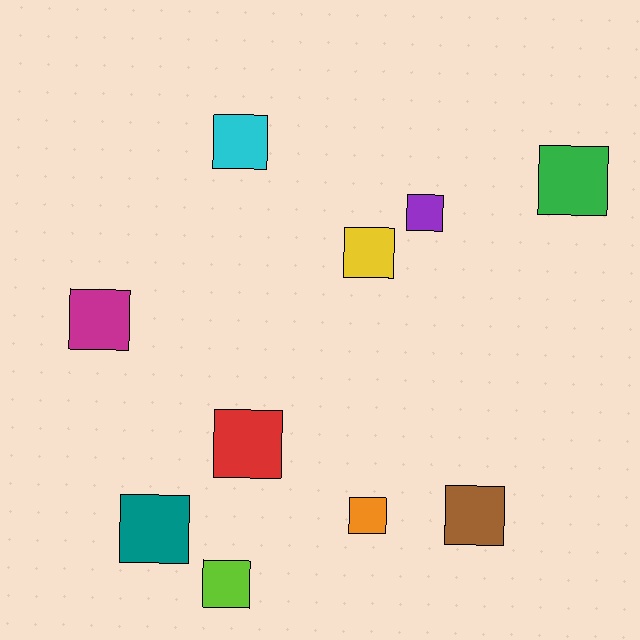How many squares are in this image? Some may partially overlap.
There are 10 squares.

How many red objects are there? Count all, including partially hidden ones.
There is 1 red object.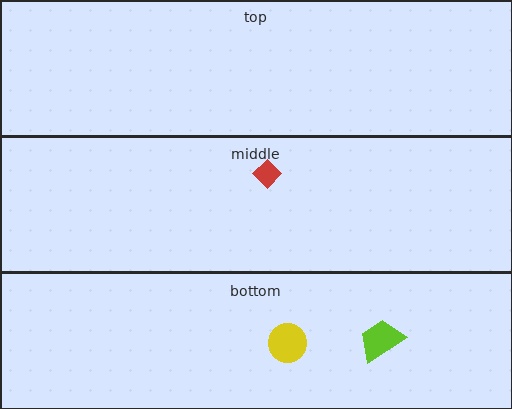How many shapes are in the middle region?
1.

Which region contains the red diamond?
The middle region.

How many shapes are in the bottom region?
2.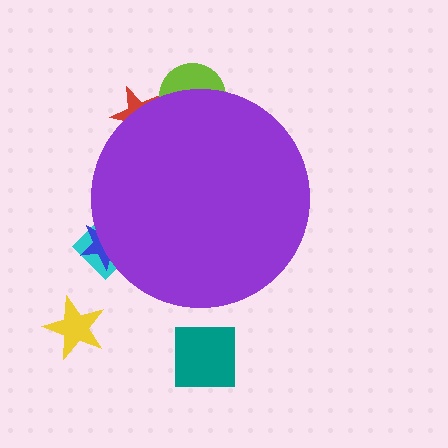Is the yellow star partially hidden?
No, the yellow star is fully visible.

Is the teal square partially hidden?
No, the teal square is fully visible.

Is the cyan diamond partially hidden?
Yes, the cyan diamond is partially hidden behind the purple circle.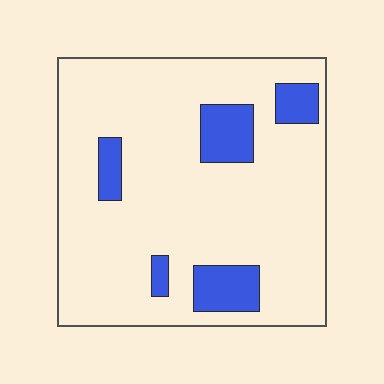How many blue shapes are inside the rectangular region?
5.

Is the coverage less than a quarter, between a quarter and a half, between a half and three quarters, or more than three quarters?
Less than a quarter.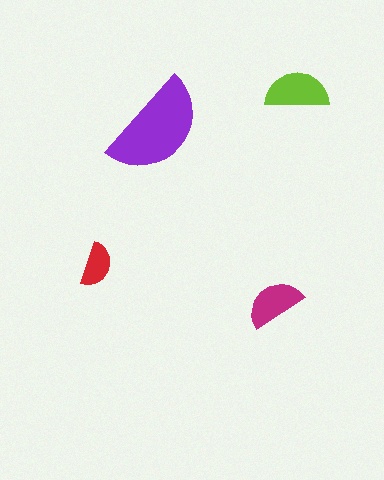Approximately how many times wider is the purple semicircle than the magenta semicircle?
About 2 times wider.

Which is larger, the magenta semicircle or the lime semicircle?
The lime one.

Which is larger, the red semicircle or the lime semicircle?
The lime one.